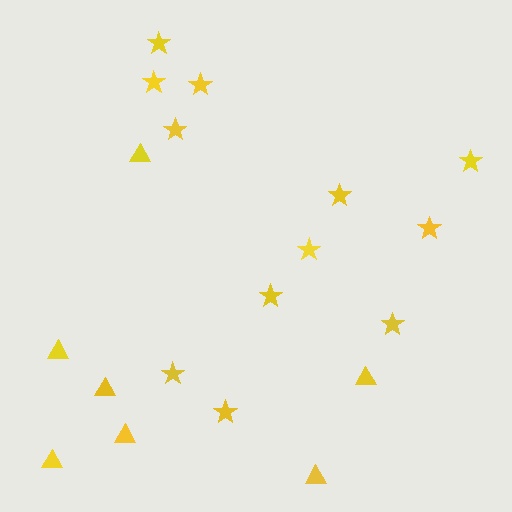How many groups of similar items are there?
There are 2 groups: one group of triangles (7) and one group of stars (12).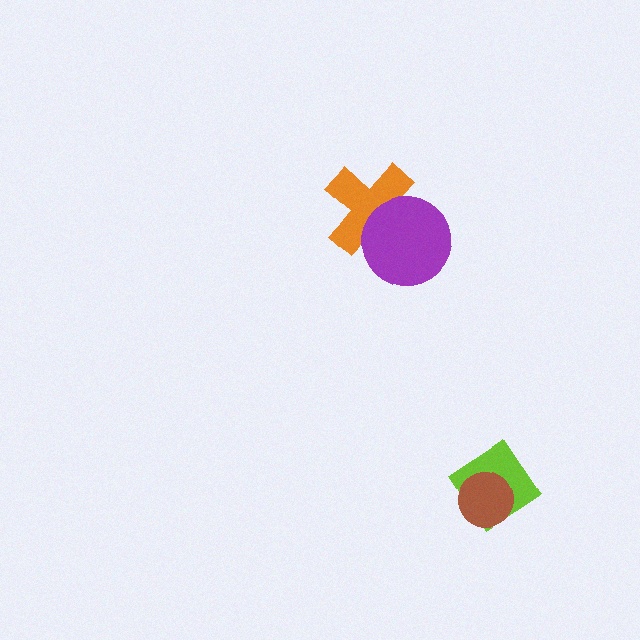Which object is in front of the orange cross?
The purple circle is in front of the orange cross.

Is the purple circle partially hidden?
No, no other shape covers it.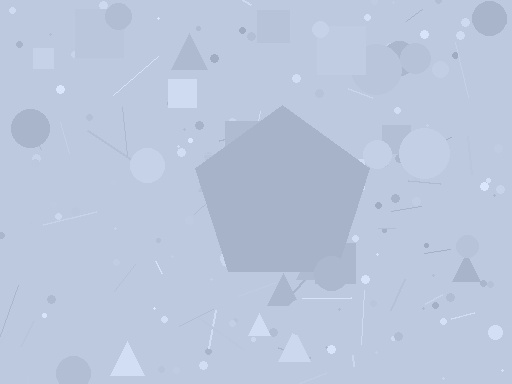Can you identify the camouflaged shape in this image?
The camouflaged shape is a pentagon.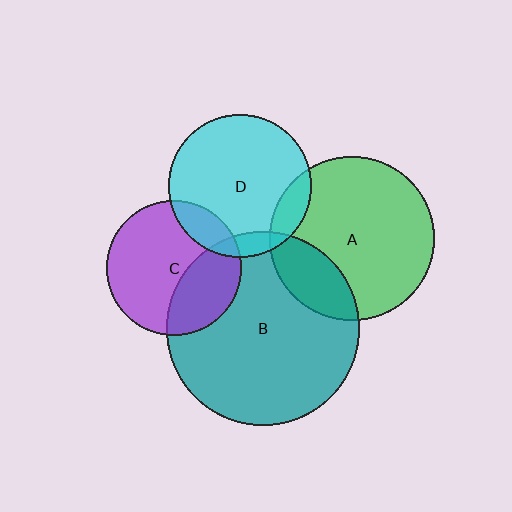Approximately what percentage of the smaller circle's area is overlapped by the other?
Approximately 15%.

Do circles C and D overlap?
Yes.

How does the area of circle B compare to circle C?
Approximately 2.1 times.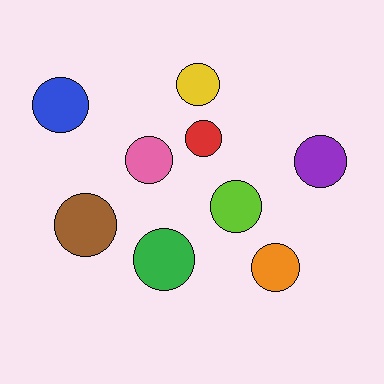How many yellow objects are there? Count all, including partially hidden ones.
There is 1 yellow object.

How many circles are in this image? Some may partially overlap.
There are 9 circles.